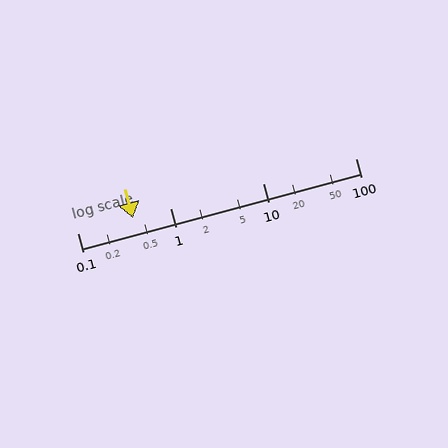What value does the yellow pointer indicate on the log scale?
The pointer indicates approximately 0.4.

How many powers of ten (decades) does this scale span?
The scale spans 3 decades, from 0.1 to 100.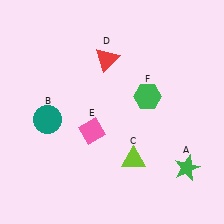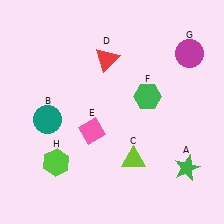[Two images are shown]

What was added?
A magenta circle (G), a lime hexagon (H) were added in Image 2.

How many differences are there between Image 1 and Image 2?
There are 2 differences between the two images.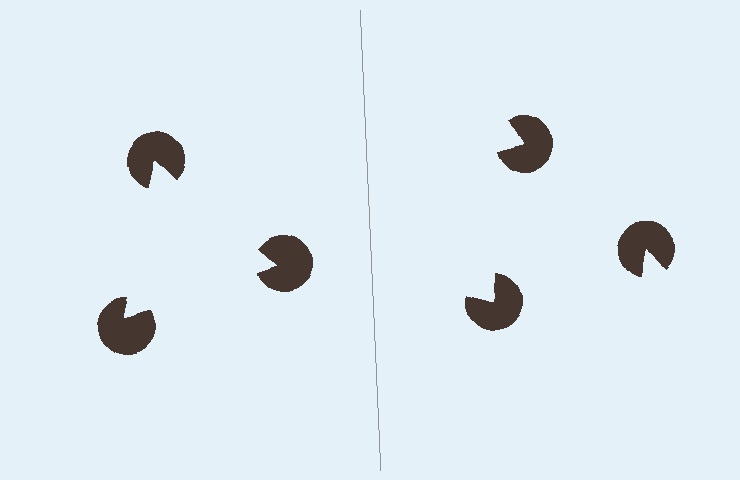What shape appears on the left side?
An illusory triangle.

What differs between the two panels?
The pac-man discs are positioned identically on both sides; only the wedge orientations differ. On the left they align to a triangle; on the right they are misaligned.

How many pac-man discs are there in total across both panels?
6 — 3 on each side.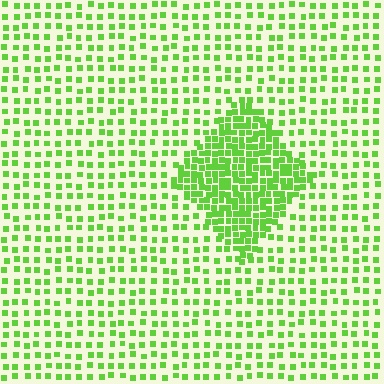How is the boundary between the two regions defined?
The boundary is defined by a change in element density (approximately 2.4x ratio). All elements are the same color, size, and shape.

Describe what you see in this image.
The image contains small lime elements arranged at two different densities. A diamond-shaped region is visible where the elements are more densely packed than the surrounding area.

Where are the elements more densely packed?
The elements are more densely packed inside the diamond boundary.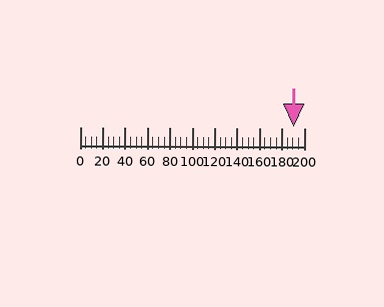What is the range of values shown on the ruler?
The ruler shows values from 0 to 200.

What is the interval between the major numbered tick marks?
The major tick marks are spaced 20 units apart.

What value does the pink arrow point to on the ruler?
The pink arrow points to approximately 191.